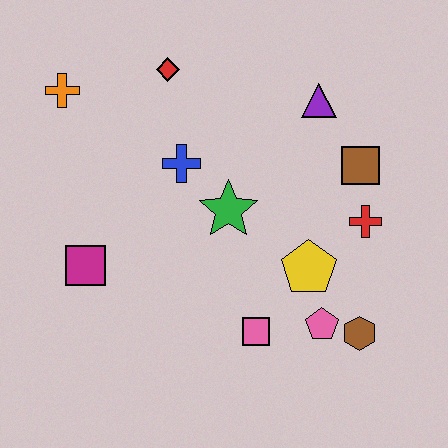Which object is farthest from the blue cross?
The brown hexagon is farthest from the blue cross.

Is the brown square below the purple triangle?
Yes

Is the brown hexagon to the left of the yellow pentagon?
No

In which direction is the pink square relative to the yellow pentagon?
The pink square is below the yellow pentagon.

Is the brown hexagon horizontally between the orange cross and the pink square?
No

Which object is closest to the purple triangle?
The brown square is closest to the purple triangle.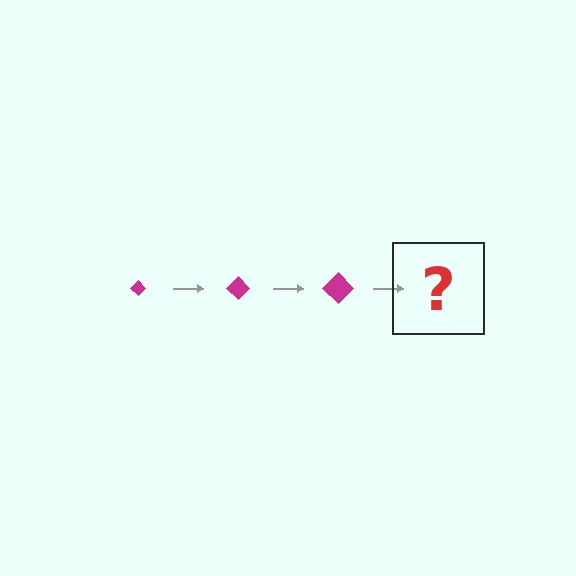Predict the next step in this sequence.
The next step is a magenta diamond, larger than the previous one.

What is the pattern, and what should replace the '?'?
The pattern is that the diamond gets progressively larger each step. The '?' should be a magenta diamond, larger than the previous one.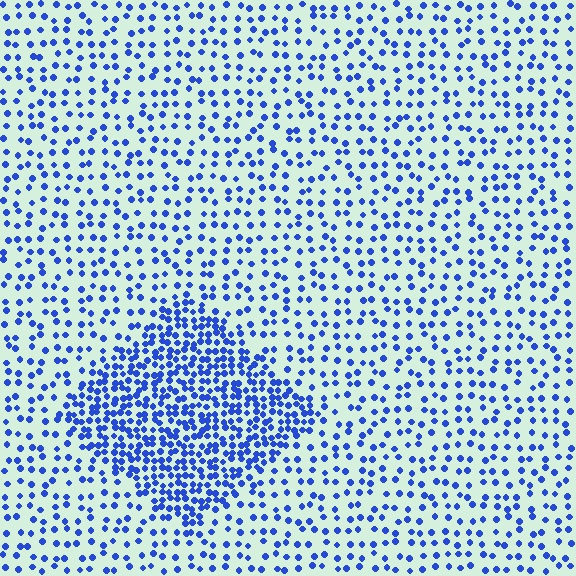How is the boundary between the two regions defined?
The boundary is defined by a change in element density (approximately 2.4x ratio). All elements are the same color, size, and shape.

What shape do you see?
I see a diamond.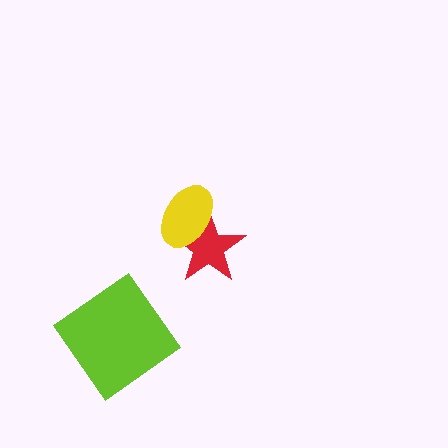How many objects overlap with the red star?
1 object overlaps with the red star.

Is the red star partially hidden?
Yes, it is partially covered by another shape.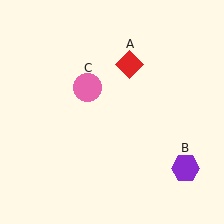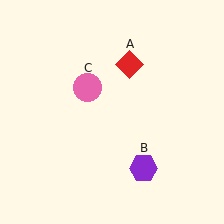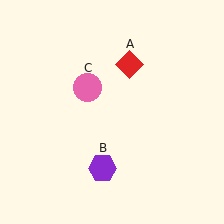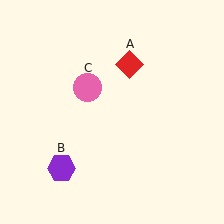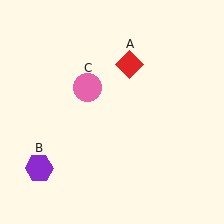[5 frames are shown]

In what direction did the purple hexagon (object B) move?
The purple hexagon (object B) moved left.